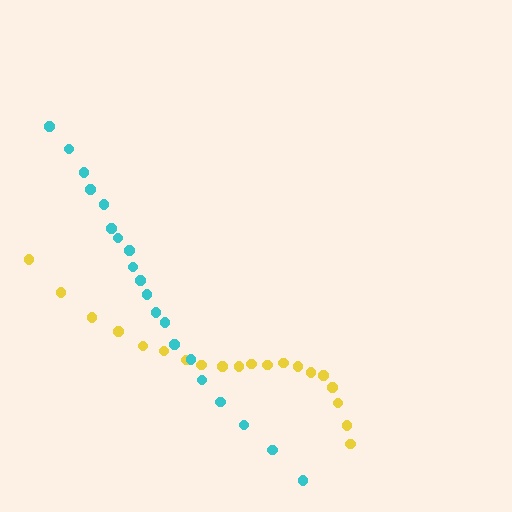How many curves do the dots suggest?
There are 2 distinct paths.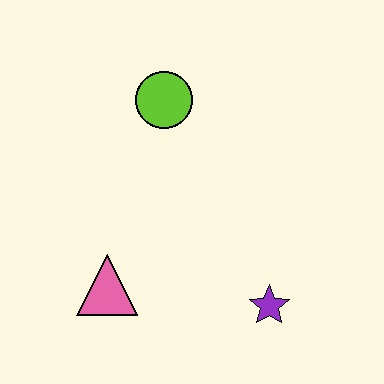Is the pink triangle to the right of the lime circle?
No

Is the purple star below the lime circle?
Yes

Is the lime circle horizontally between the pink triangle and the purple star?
Yes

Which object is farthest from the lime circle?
The purple star is farthest from the lime circle.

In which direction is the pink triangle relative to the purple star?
The pink triangle is to the left of the purple star.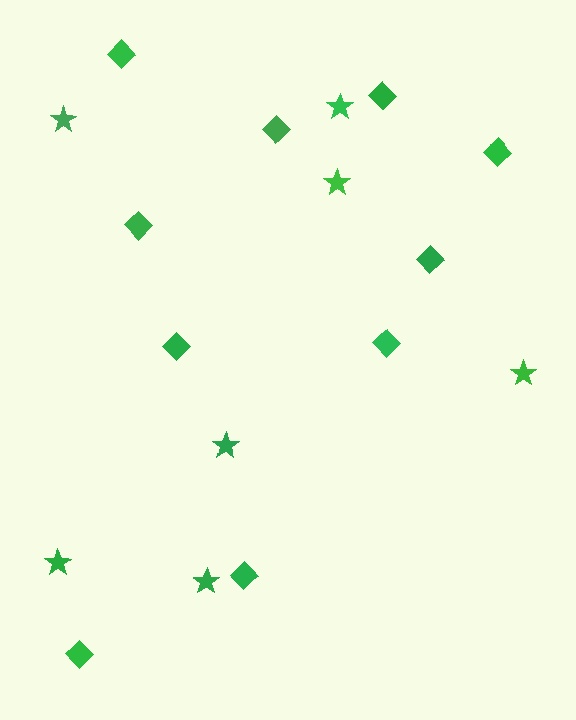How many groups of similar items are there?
There are 2 groups: one group of diamonds (10) and one group of stars (7).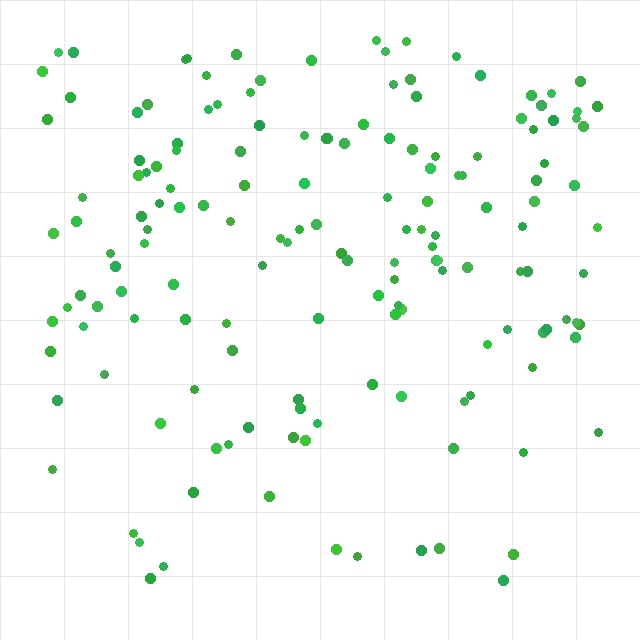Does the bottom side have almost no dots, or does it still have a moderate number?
Still a moderate number, just noticeably fewer than the top.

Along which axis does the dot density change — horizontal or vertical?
Vertical.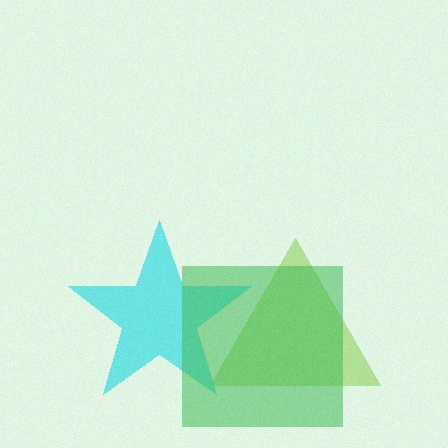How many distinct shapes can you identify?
There are 3 distinct shapes: a lime triangle, a cyan star, a green square.